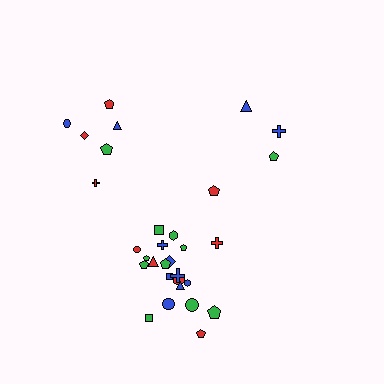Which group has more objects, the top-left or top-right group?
The top-left group.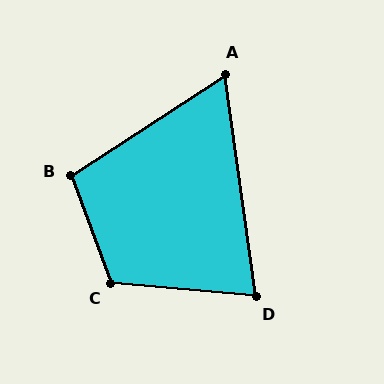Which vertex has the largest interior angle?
C, at approximately 115 degrees.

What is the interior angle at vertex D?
Approximately 77 degrees (acute).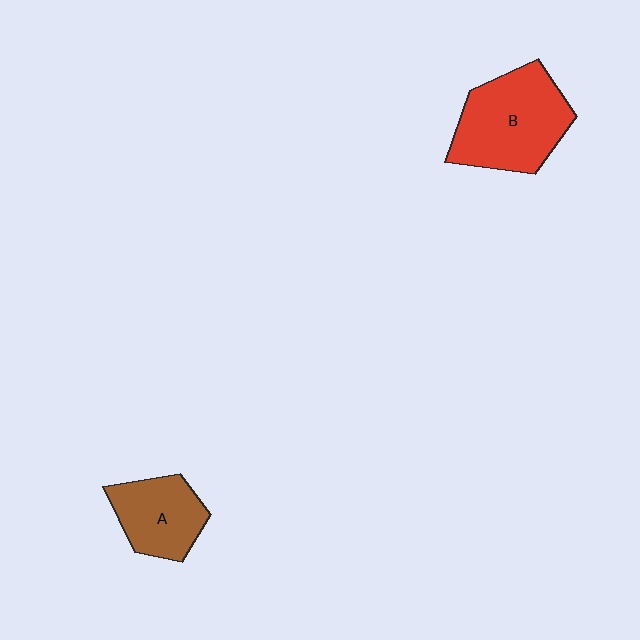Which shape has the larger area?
Shape B (red).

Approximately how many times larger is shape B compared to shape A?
Approximately 1.5 times.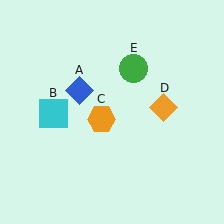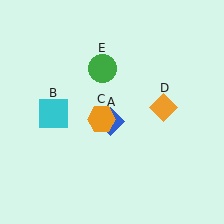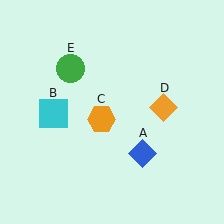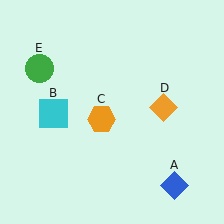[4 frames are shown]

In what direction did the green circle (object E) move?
The green circle (object E) moved left.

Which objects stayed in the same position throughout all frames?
Cyan square (object B) and orange hexagon (object C) and orange diamond (object D) remained stationary.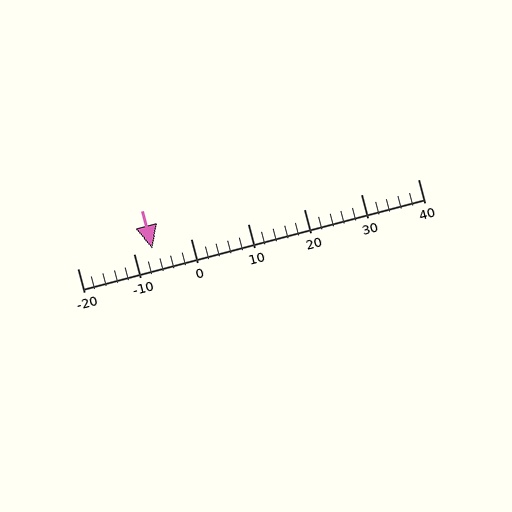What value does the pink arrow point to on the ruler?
The pink arrow points to approximately -7.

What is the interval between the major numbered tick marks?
The major tick marks are spaced 10 units apart.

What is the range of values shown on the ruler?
The ruler shows values from -20 to 40.